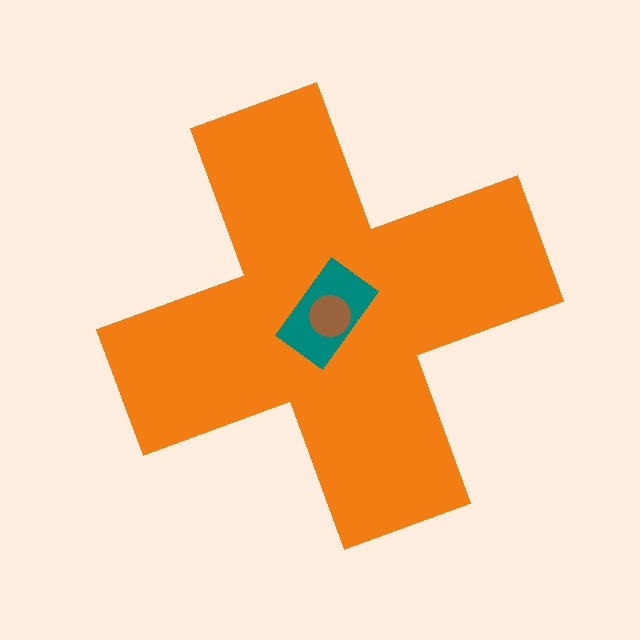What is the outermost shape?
The orange cross.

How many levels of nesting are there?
3.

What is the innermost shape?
The brown circle.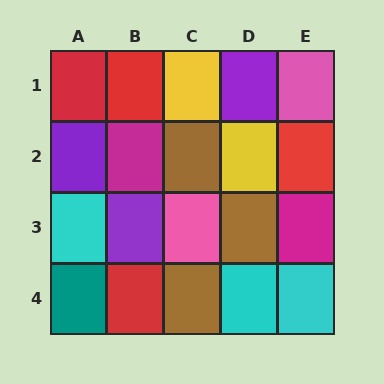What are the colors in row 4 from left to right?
Teal, red, brown, cyan, cyan.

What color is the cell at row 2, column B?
Magenta.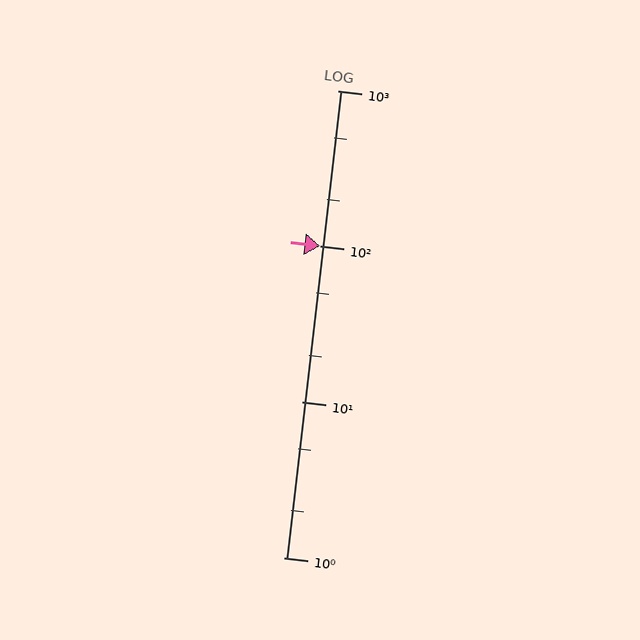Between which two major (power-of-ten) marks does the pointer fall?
The pointer is between 100 and 1000.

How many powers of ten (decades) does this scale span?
The scale spans 3 decades, from 1 to 1000.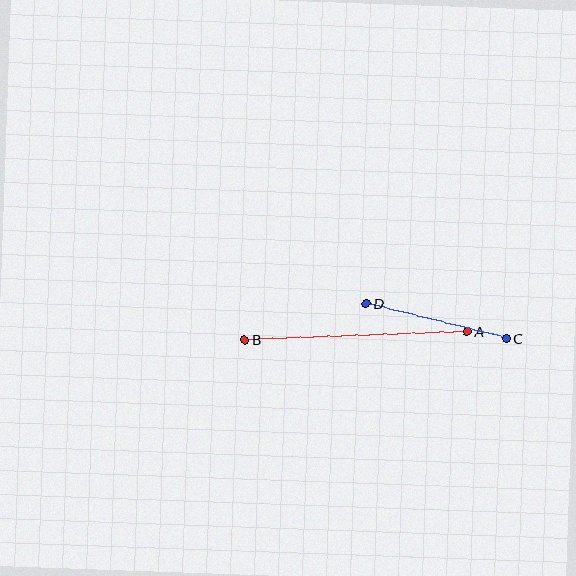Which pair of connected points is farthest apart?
Points A and B are farthest apart.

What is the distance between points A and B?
The distance is approximately 223 pixels.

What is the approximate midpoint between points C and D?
The midpoint is at approximately (436, 321) pixels.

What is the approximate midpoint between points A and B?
The midpoint is at approximately (356, 336) pixels.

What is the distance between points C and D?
The distance is approximately 145 pixels.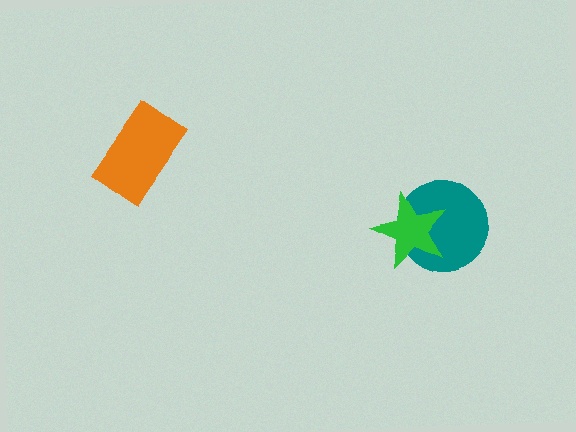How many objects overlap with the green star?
1 object overlaps with the green star.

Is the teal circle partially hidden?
Yes, it is partially covered by another shape.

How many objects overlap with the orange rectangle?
0 objects overlap with the orange rectangle.